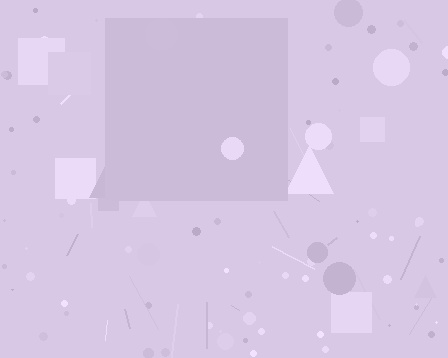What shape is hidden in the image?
A square is hidden in the image.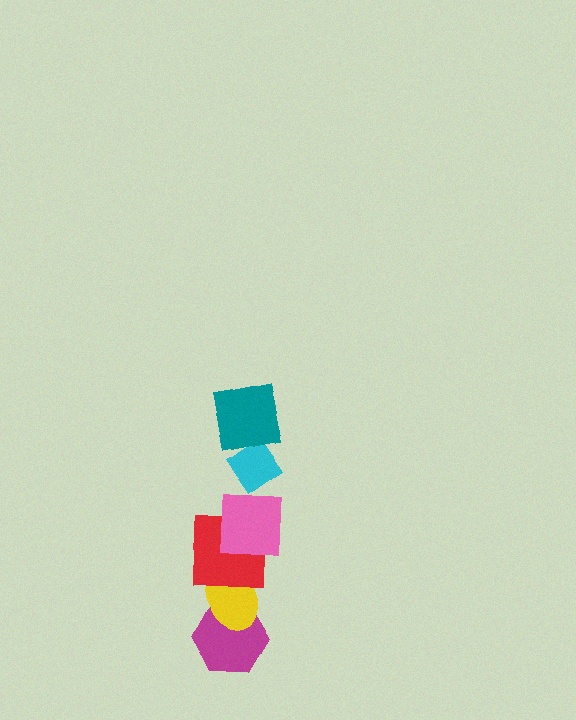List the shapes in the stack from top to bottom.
From top to bottom: the teal square, the cyan diamond, the pink square, the red square, the yellow ellipse, the magenta hexagon.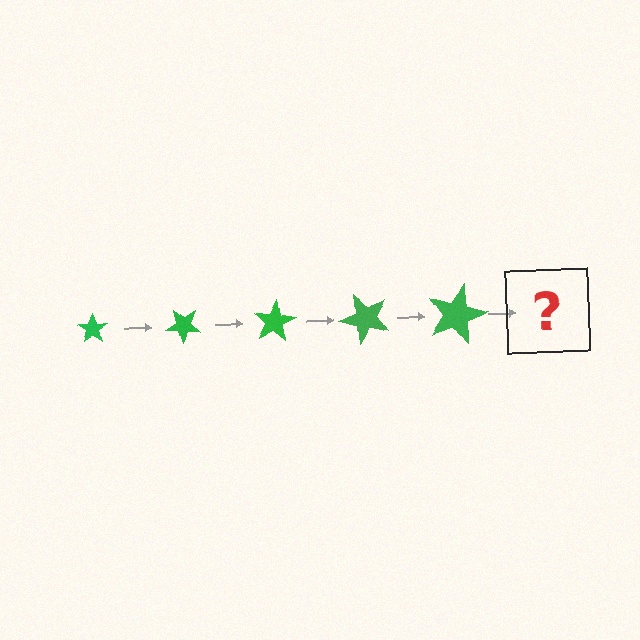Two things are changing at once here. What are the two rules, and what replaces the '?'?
The two rules are that the star grows larger each step and it rotates 40 degrees each step. The '?' should be a star, larger than the previous one and rotated 200 degrees from the start.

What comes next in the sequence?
The next element should be a star, larger than the previous one and rotated 200 degrees from the start.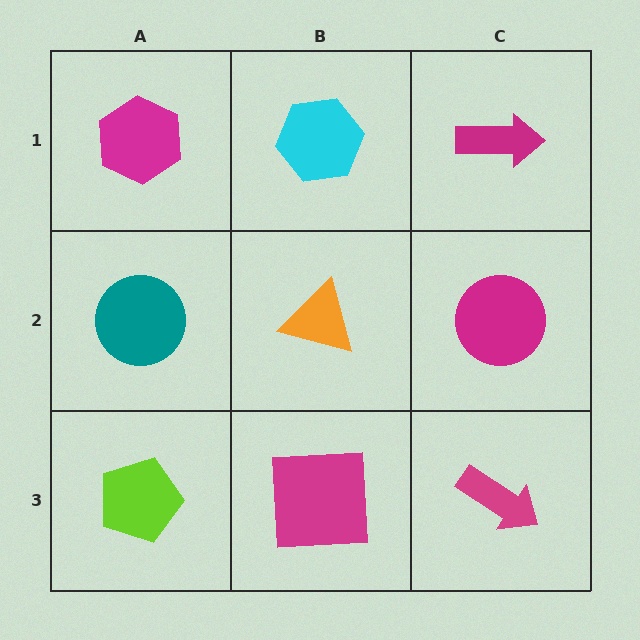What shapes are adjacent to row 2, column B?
A cyan hexagon (row 1, column B), a magenta square (row 3, column B), a teal circle (row 2, column A), a magenta circle (row 2, column C).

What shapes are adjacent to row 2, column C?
A magenta arrow (row 1, column C), a magenta arrow (row 3, column C), an orange triangle (row 2, column B).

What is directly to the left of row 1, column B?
A magenta hexagon.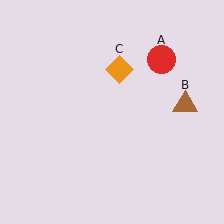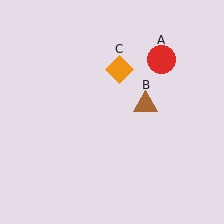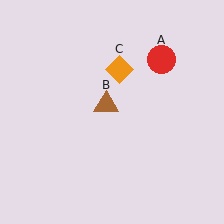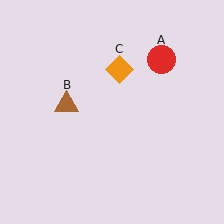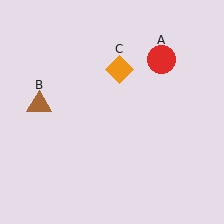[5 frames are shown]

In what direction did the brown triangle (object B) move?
The brown triangle (object B) moved left.